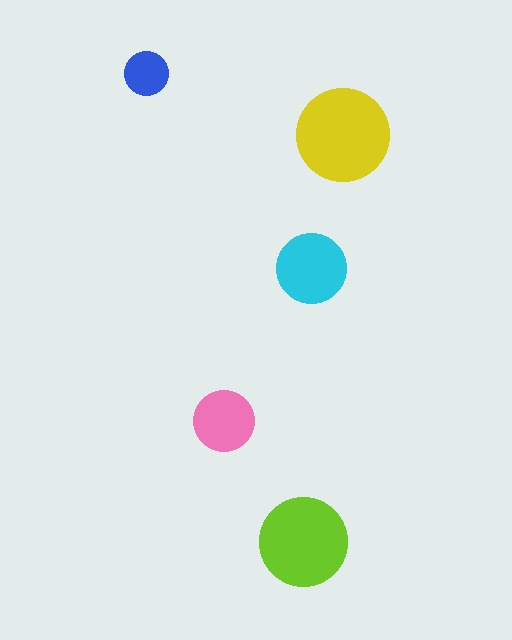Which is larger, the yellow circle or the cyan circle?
The yellow one.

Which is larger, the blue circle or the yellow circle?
The yellow one.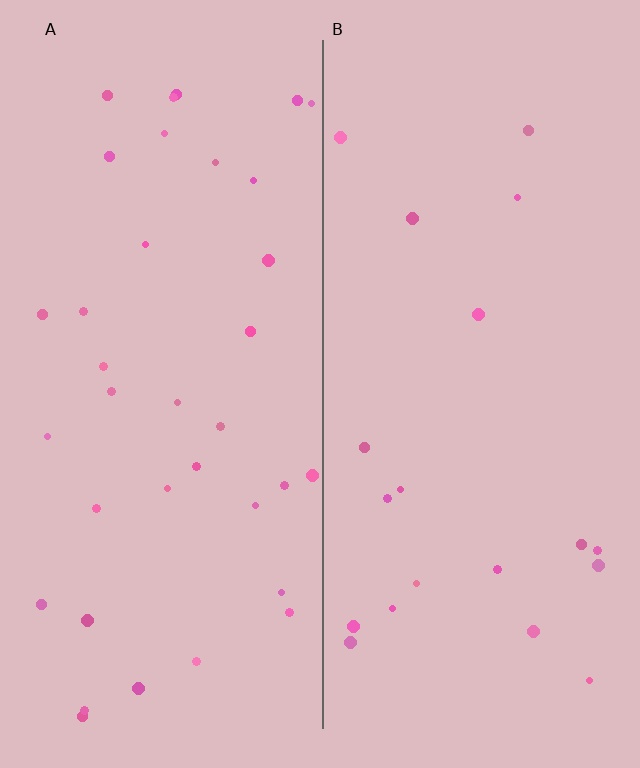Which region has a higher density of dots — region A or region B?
A (the left).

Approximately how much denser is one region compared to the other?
Approximately 1.8× — region A over region B.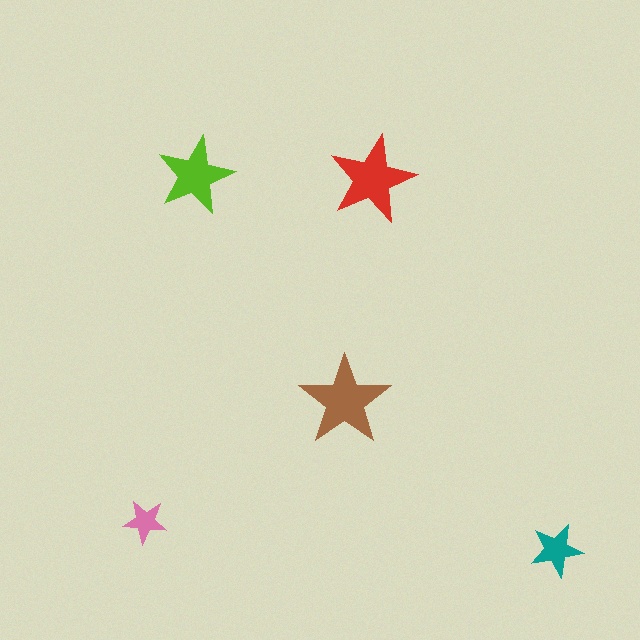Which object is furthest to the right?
The teal star is rightmost.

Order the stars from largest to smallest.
the brown one, the red one, the lime one, the teal one, the pink one.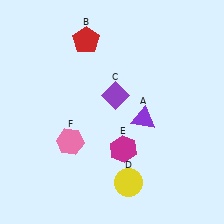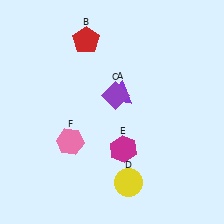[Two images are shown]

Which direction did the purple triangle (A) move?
The purple triangle (A) moved up.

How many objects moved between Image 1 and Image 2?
1 object moved between the two images.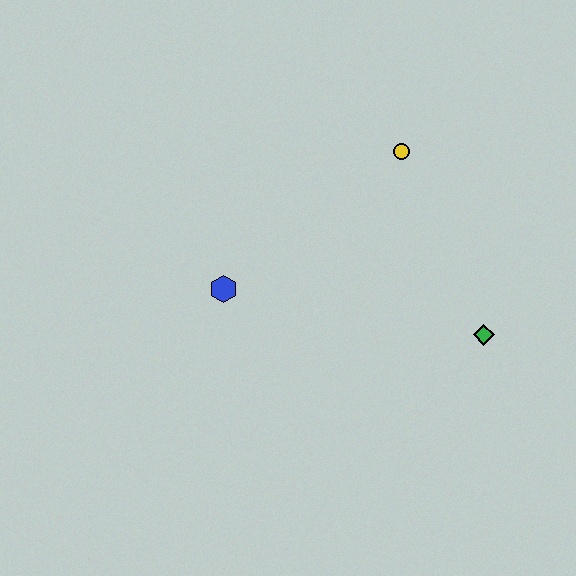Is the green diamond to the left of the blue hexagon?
No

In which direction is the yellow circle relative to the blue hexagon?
The yellow circle is to the right of the blue hexagon.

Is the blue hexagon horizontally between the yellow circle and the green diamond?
No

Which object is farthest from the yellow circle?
The blue hexagon is farthest from the yellow circle.